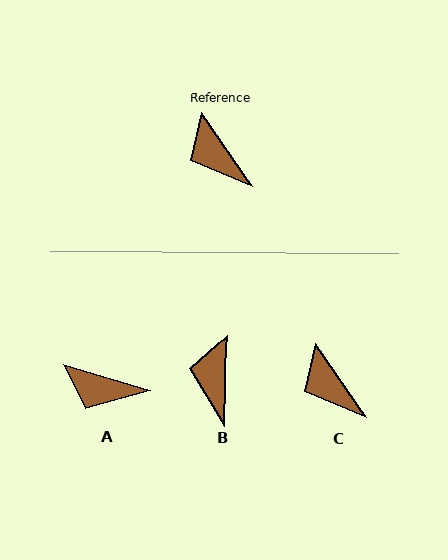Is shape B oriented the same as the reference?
No, it is off by about 35 degrees.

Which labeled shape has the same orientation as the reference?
C.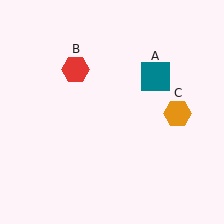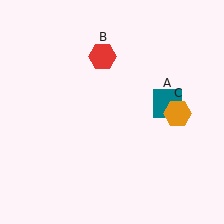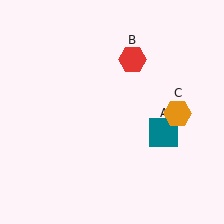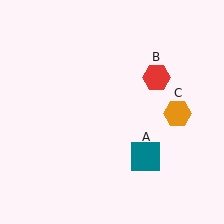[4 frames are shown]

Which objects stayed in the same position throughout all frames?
Orange hexagon (object C) remained stationary.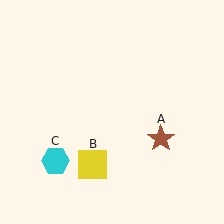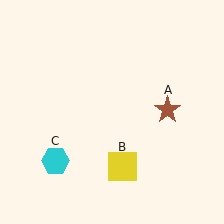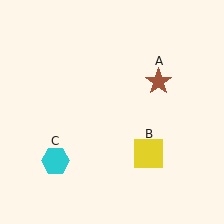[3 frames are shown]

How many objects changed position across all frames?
2 objects changed position: brown star (object A), yellow square (object B).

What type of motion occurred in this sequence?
The brown star (object A), yellow square (object B) rotated counterclockwise around the center of the scene.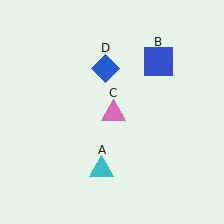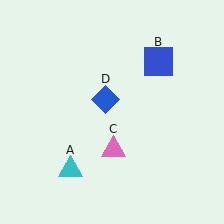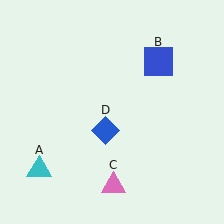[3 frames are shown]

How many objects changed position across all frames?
3 objects changed position: cyan triangle (object A), pink triangle (object C), blue diamond (object D).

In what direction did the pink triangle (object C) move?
The pink triangle (object C) moved down.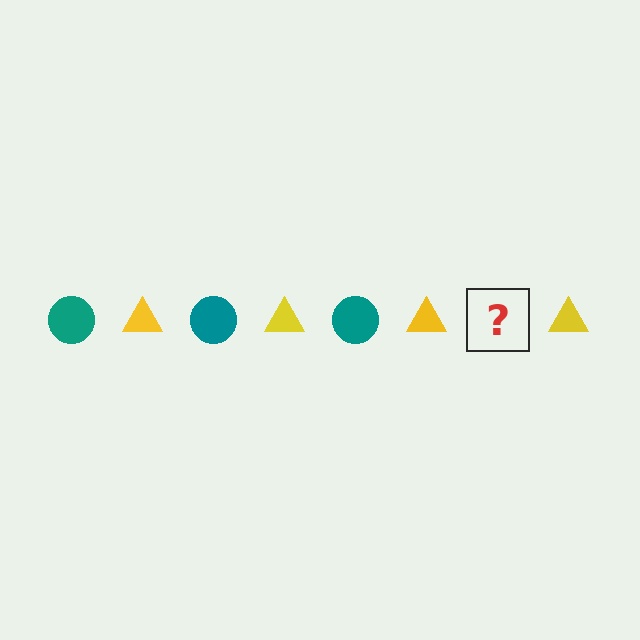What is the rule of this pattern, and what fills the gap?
The rule is that the pattern alternates between teal circle and yellow triangle. The gap should be filled with a teal circle.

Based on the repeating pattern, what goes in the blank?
The blank should be a teal circle.